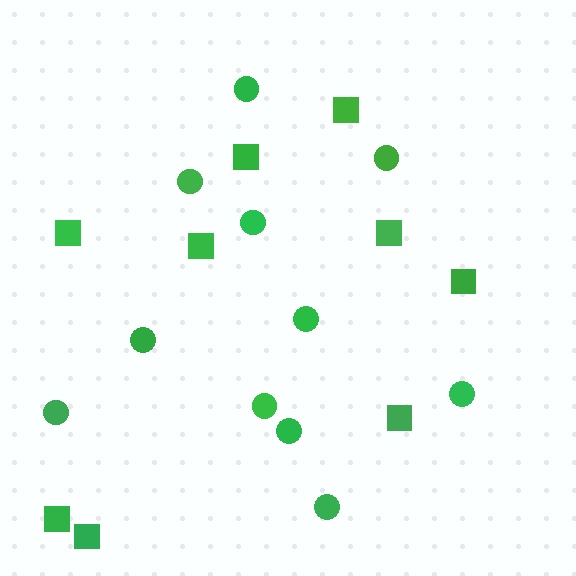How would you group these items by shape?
There are 2 groups: one group of circles (11) and one group of squares (9).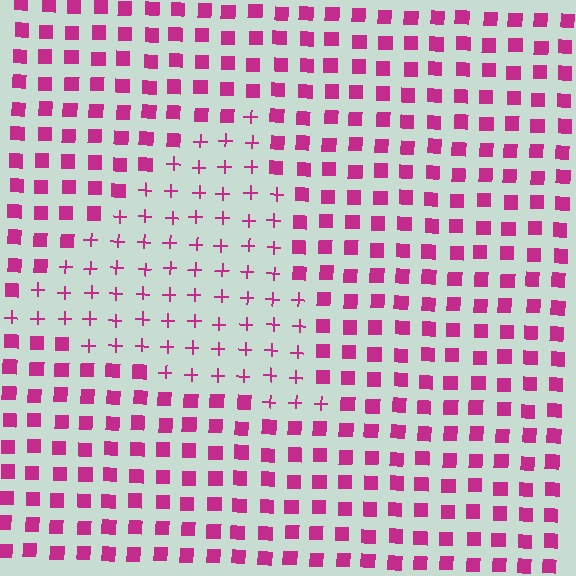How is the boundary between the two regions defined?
The boundary is defined by a change in element shape: plus signs inside vs. squares outside. All elements share the same color and spacing.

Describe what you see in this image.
The image is filled with small magenta elements arranged in a uniform grid. A triangle-shaped region contains plus signs, while the surrounding area contains squares. The boundary is defined purely by the change in element shape.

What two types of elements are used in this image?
The image uses plus signs inside the triangle region and squares outside it.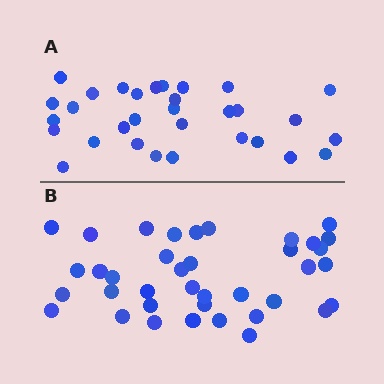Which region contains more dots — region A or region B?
Region B (the bottom region) has more dots.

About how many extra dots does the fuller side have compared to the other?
Region B has roughly 8 or so more dots than region A.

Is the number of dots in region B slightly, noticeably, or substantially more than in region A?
Region B has only slightly more — the two regions are fairly close. The ratio is roughly 1.2 to 1.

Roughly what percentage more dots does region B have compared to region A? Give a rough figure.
About 25% more.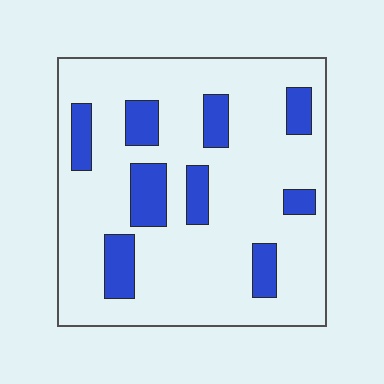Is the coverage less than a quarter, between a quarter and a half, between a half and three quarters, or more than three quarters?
Less than a quarter.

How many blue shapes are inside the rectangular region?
9.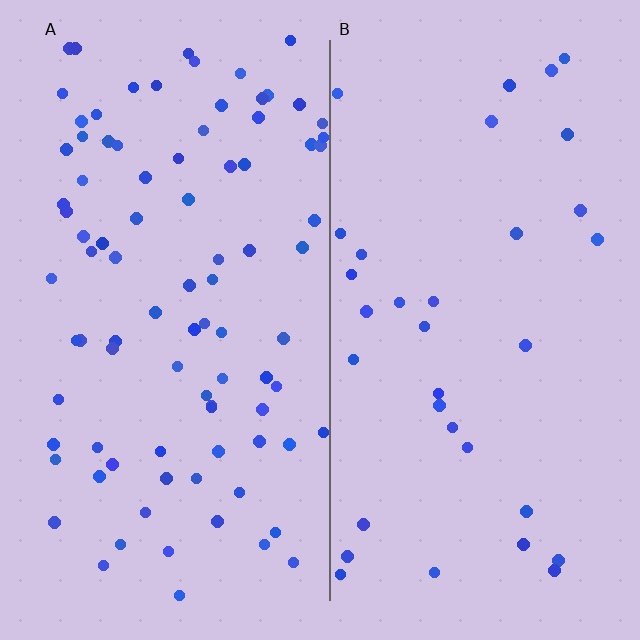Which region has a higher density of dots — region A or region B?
A (the left).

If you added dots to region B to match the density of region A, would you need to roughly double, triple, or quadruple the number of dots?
Approximately triple.